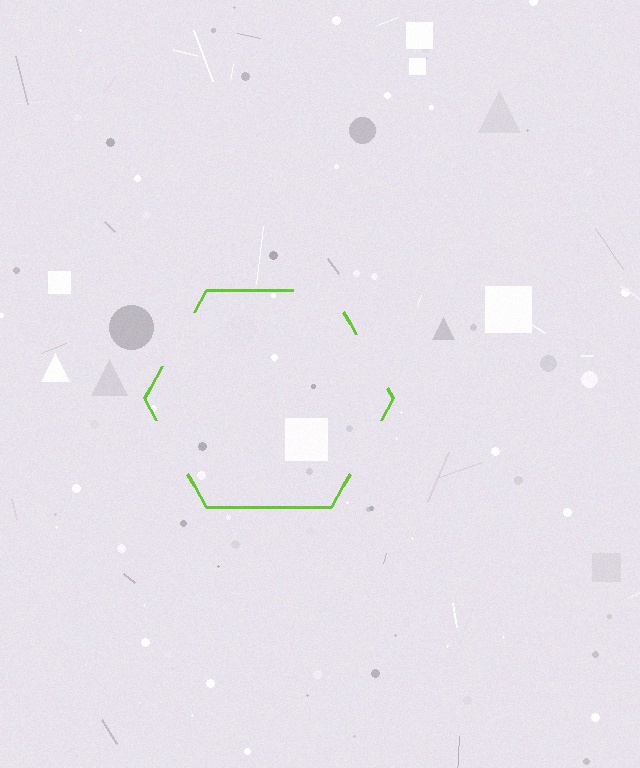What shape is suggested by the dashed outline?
The dashed outline suggests a hexagon.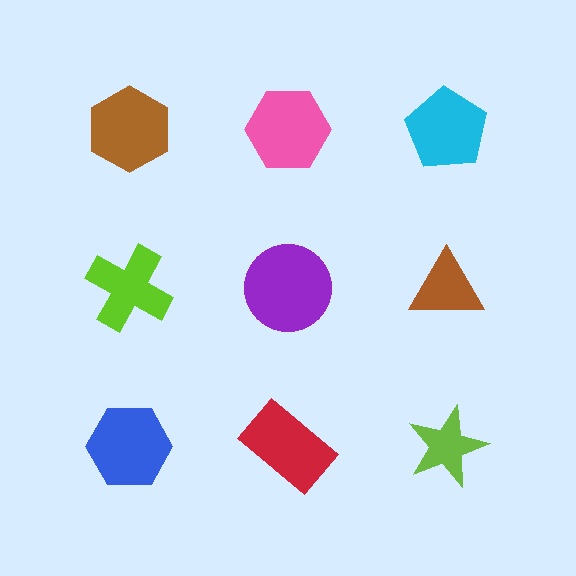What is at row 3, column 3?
A lime star.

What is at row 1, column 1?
A brown hexagon.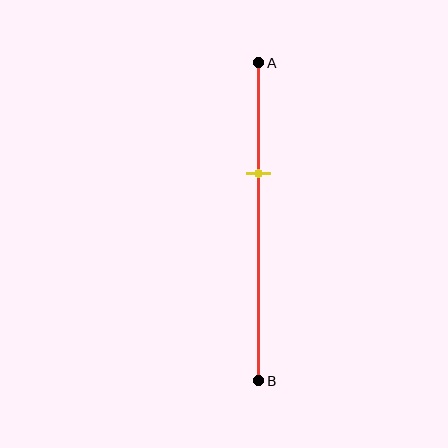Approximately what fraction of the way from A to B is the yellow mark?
The yellow mark is approximately 35% of the way from A to B.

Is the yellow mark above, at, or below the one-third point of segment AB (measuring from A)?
The yellow mark is approximately at the one-third point of segment AB.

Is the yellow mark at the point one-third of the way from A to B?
Yes, the mark is approximately at the one-third point.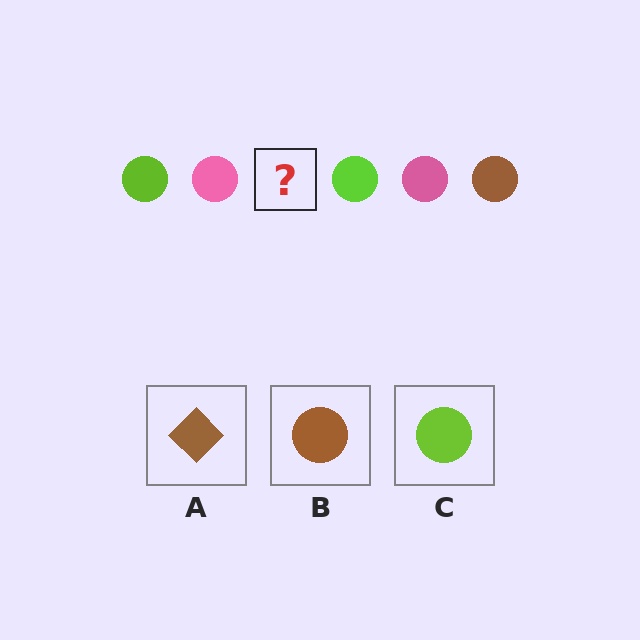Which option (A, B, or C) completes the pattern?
B.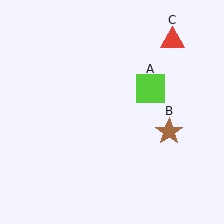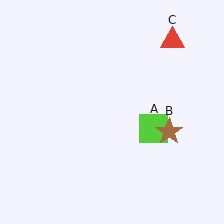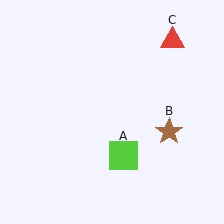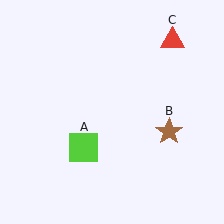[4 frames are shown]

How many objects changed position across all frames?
1 object changed position: lime square (object A).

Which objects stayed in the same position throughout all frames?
Brown star (object B) and red triangle (object C) remained stationary.